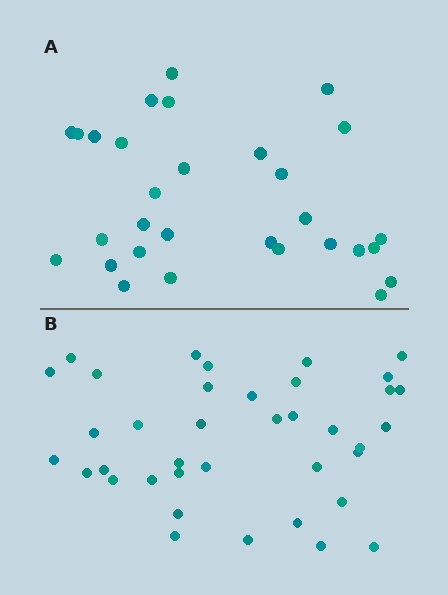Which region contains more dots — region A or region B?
Region B (the bottom region) has more dots.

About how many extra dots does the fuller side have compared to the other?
Region B has roughly 8 or so more dots than region A.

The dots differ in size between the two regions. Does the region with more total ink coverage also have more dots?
No. Region A has more total ink coverage because its dots are larger, but region B actually contains more individual dots. Total area can be misleading — the number of items is what matters here.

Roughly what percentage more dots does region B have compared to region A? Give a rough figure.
About 25% more.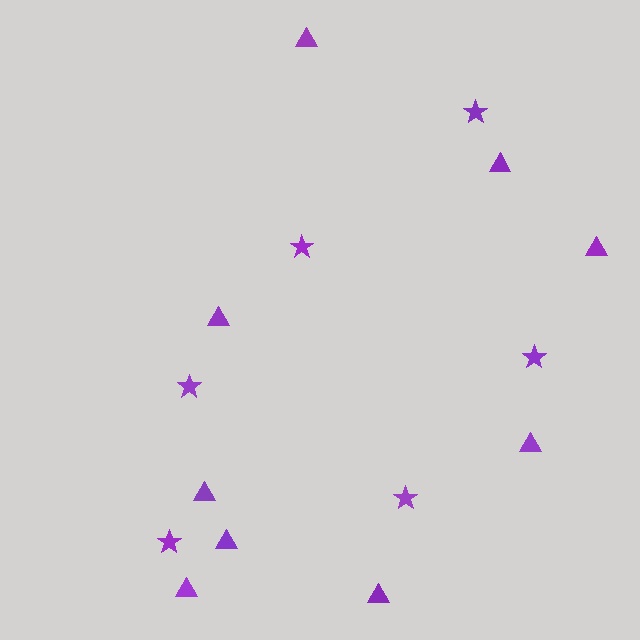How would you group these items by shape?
There are 2 groups: one group of triangles (9) and one group of stars (6).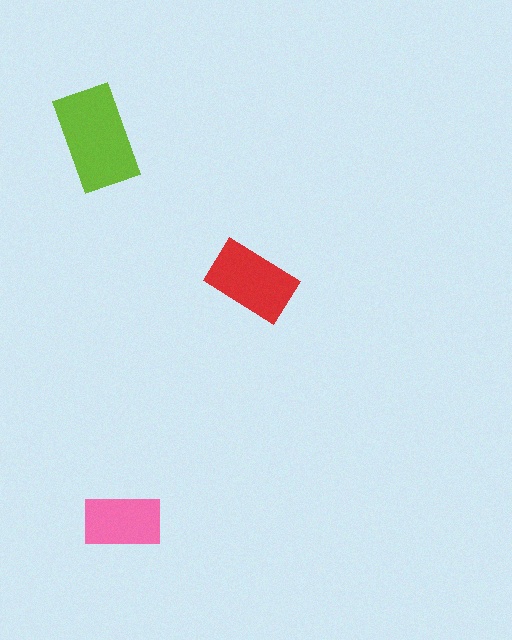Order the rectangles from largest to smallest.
the lime one, the red one, the pink one.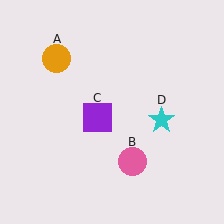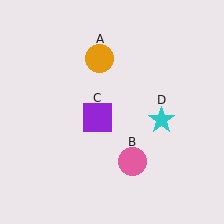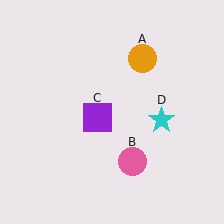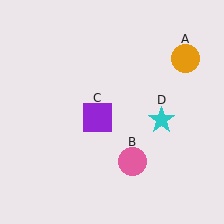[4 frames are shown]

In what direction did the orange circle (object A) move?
The orange circle (object A) moved right.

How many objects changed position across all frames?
1 object changed position: orange circle (object A).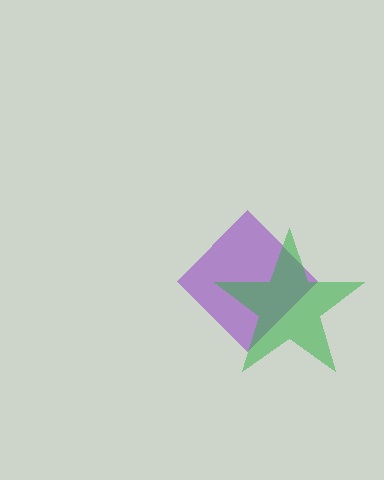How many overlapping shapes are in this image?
There are 2 overlapping shapes in the image.